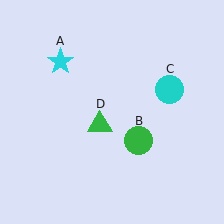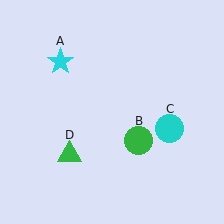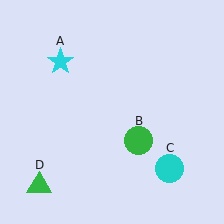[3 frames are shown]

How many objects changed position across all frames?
2 objects changed position: cyan circle (object C), green triangle (object D).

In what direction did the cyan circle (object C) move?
The cyan circle (object C) moved down.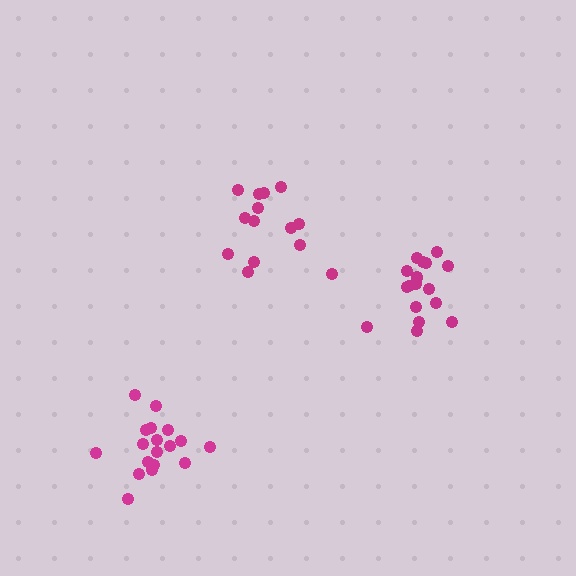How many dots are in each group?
Group 1: 17 dots, Group 2: 14 dots, Group 3: 18 dots (49 total).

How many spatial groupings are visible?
There are 3 spatial groupings.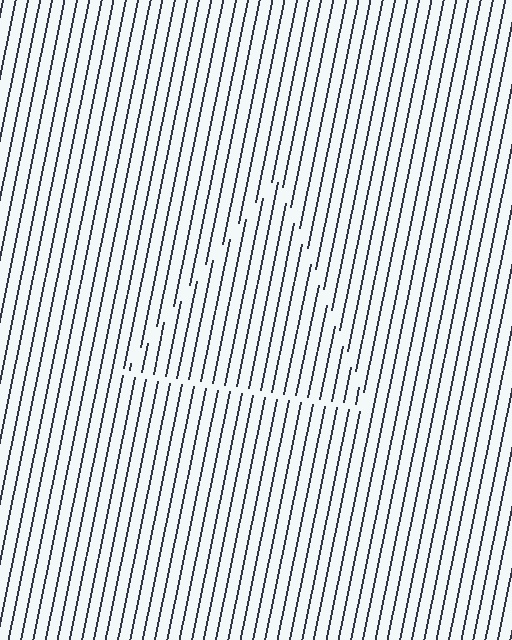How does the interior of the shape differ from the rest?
The interior of the shape contains the same grating, shifted by half a period — the contour is defined by the phase discontinuity where line-ends from the inner and outer gratings abut.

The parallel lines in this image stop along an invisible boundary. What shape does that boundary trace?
An illusory triangle. The interior of the shape contains the same grating, shifted by half a period — the contour is defined by the phase discontinuity where line-ends from the inner and outer gratings abut.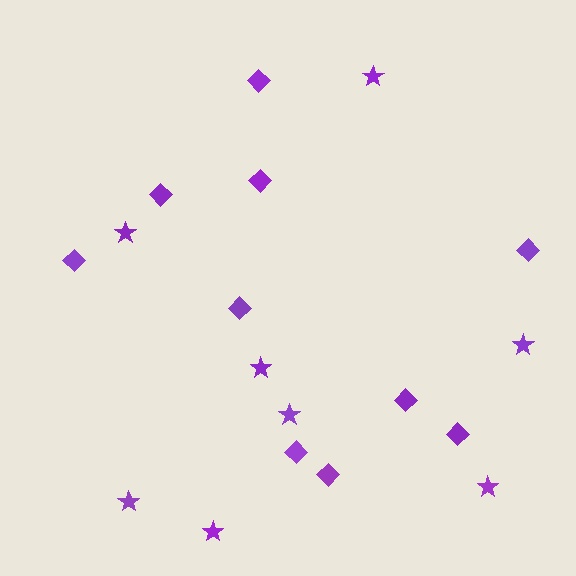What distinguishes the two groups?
There are 2 groups: one group of stars (8) and one group of diamonds (10).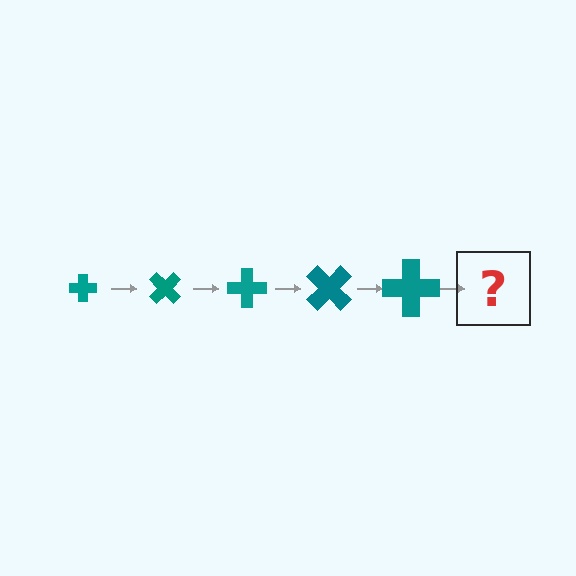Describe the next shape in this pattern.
It should be a cross, larger than the previous one and rotated 225 degrees from the start.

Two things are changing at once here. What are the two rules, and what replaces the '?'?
The two rules are that the cross grows larger each step and it rotates 45 degrees each step. The '?' should be a cross, larger than the previous one and rotated 225 degrees from the start.